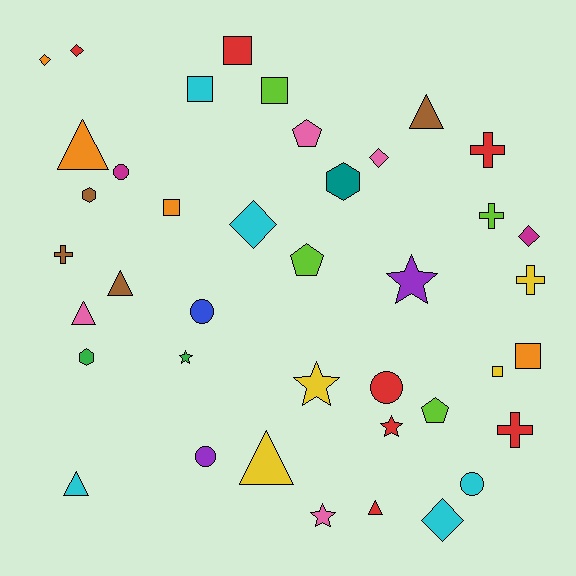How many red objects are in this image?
There are 7 red objects.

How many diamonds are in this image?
There are 6 diamonds.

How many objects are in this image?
There are 40 objects.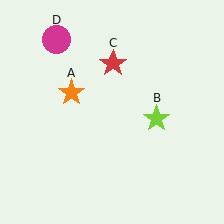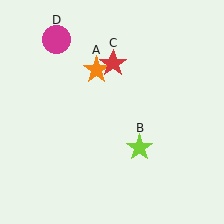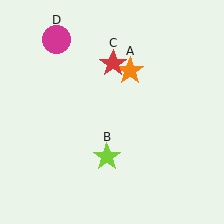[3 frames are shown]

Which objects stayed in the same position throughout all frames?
Red star (object C) and magenta circle (object D) remained stationary.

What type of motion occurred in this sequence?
The orange star (object A), lime star (object B) rotated clockwise around the center of the scene.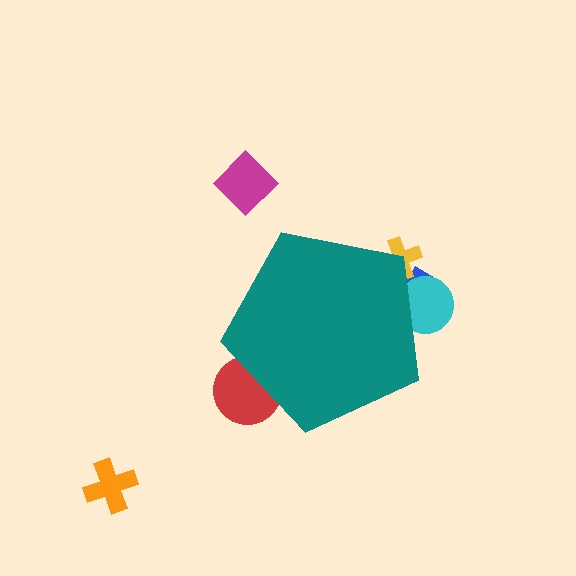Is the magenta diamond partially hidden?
No, the magenta diamond is fully visible.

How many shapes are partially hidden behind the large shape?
4 shapes are partially hidden.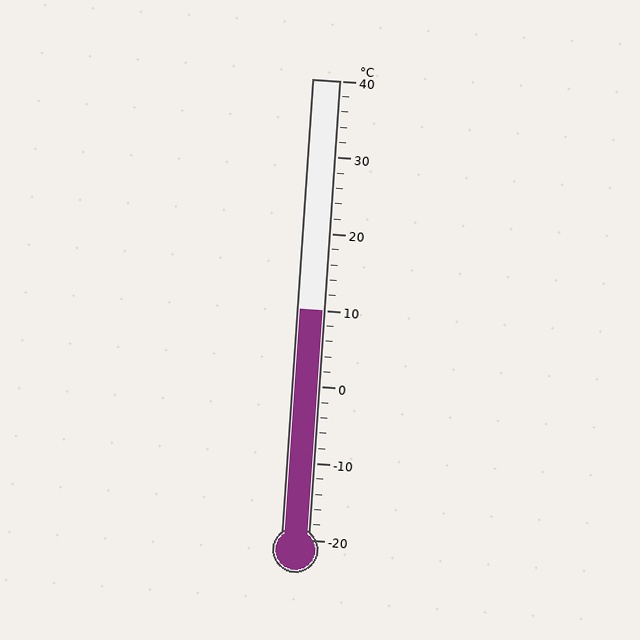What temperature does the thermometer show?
The thermometer shows approximately 10°C.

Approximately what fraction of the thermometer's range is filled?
The thermometer is filled to approximately 50% of its range.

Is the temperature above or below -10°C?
The temperature is above -10°C.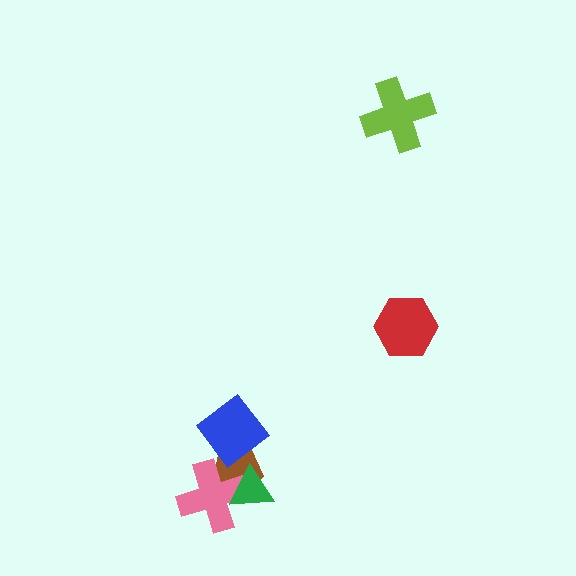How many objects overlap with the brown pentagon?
3 objects overlap with the brown pentagon.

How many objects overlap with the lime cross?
0 objects overlap with the lime cross.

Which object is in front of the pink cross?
The green triangle is in front of the pink cross.